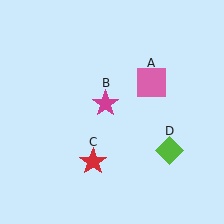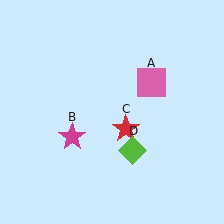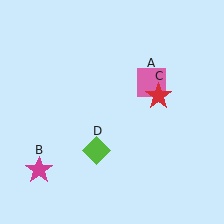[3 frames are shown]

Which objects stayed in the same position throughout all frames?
Pink square (object A) remained stationary.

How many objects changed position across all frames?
3 objects changed position: magenta star (object B), red star (object C), lime diamond (object D).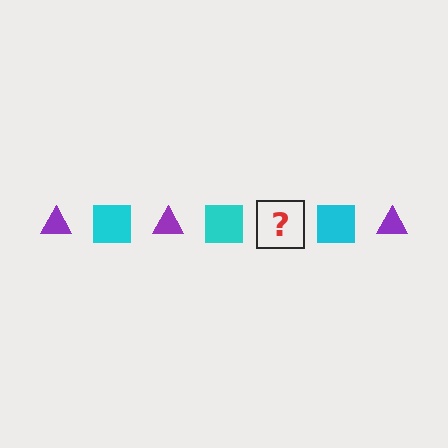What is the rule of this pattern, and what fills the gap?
The rule is that the pattern alternates between purple triangle and cyan square. The gap should be filled with a purple triangle.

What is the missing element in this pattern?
The missing element is a purple triangle.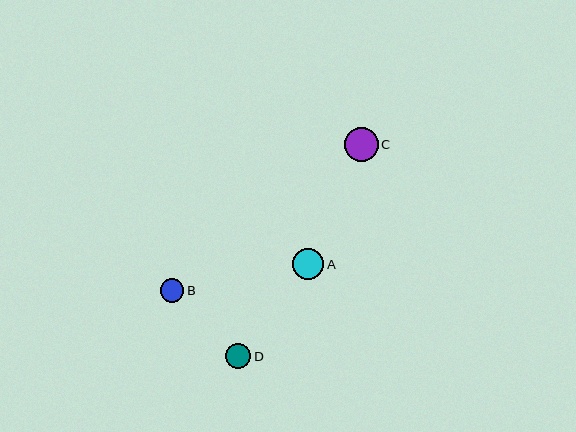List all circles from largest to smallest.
From largest to smallest: C, A, D, B.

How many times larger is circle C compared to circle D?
Circle C is approximately 1.4 times the size of circle D.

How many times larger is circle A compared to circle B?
Circle A is approximately 1.3 times the size of circle B.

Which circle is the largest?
Circle C is the largest with a size of approximately 34 pixels.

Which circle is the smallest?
Circle B is the smallest with a size of approximately 23 pixels.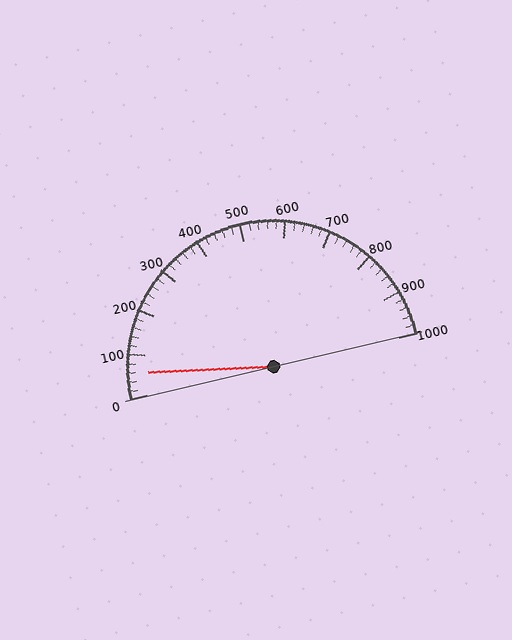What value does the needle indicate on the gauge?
The needle indicates approximately 60.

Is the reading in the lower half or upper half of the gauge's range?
The reading is in the lower half of the range (0 to 1000).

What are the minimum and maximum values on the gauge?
The gauge ranges from 0 to 1000.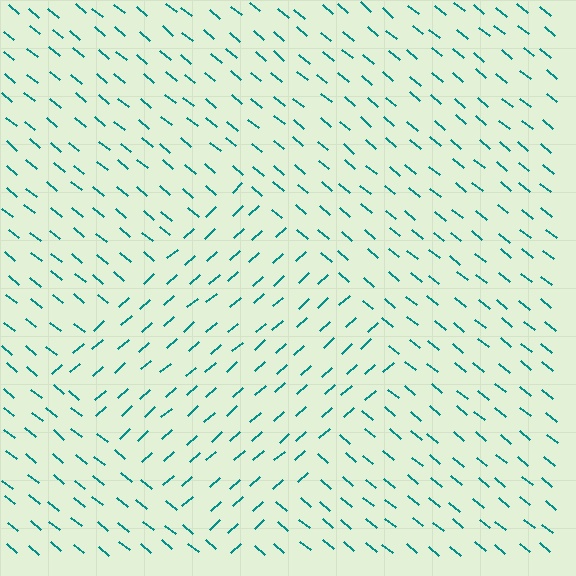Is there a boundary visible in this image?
Yes, there is a texture boundary formed by a change in line orientation.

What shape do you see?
I see a diamond.